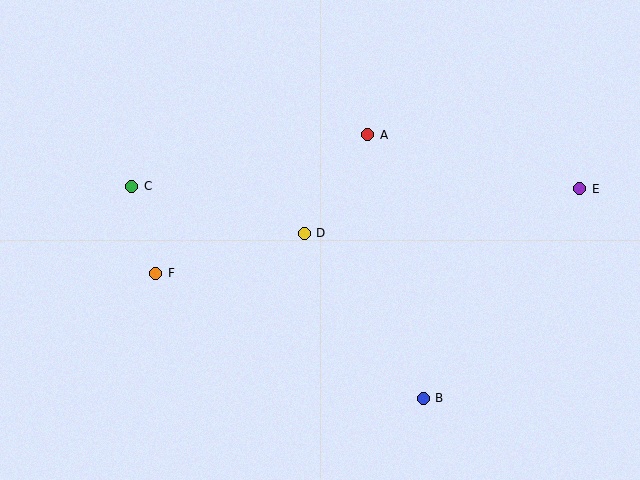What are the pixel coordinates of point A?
Point A is at (368, 135).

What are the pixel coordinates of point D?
Point D is at (304, 233).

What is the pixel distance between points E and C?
The distance between E and C is 448 pixels.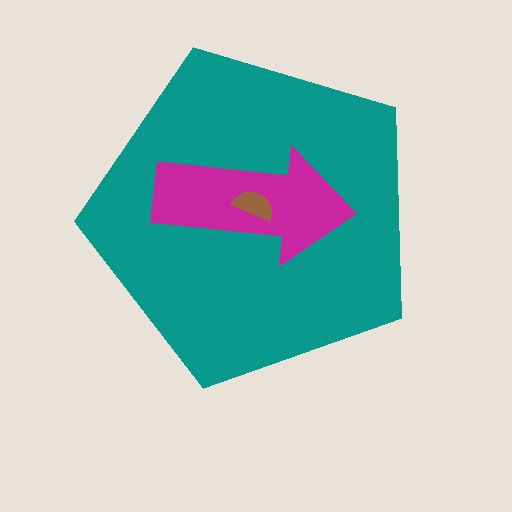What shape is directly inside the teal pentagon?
The magenta arrow.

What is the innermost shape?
The brown semicircle.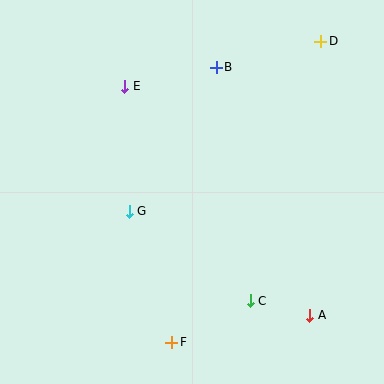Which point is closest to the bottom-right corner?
Point A is closest to the bottom-right corner.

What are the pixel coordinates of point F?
Point F is at (172, 342).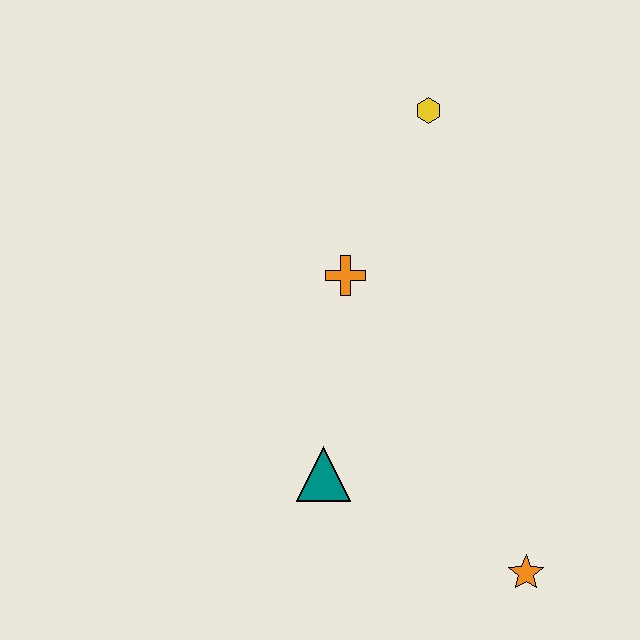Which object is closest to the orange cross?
The yellow hexagon is closest to the orange cross.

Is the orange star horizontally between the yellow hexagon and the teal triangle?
No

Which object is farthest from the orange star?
The yellow hexagon is farthest from the orange star.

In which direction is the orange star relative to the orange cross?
The orange star is below the orange cross.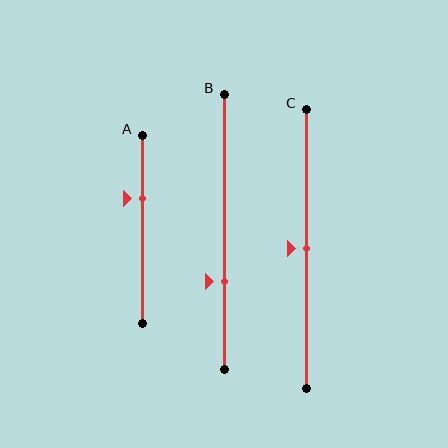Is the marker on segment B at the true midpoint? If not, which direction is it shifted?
No, the marker on segment B is shifted downward by about 18% of the segment length.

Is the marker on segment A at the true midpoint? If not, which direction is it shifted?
No, the marker on segment A is shifted upward by about 16% of the segment length.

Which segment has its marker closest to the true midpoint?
Segment C has its marker closest to the true midpoint.